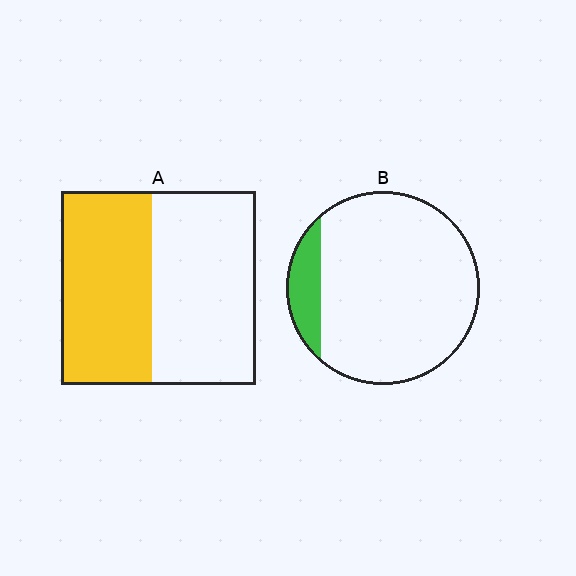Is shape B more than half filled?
No.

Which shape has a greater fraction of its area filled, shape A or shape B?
Shape A.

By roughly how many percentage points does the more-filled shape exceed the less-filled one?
By roughly 35 percentage points (A over B).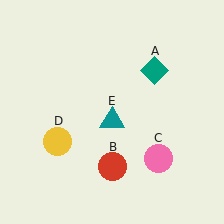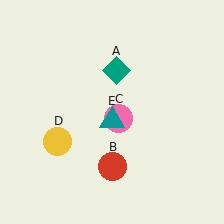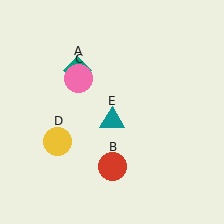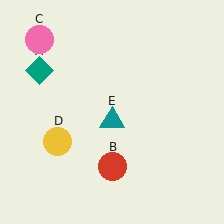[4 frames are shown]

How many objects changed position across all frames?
2 objects changed position: teal diamond (object A), pink circle (object C).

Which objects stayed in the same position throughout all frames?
Red circle (object B) and yellow circle (object D) and teal triangle (object E) remained stationary.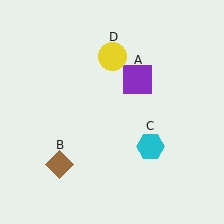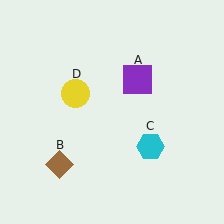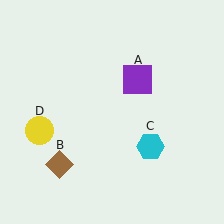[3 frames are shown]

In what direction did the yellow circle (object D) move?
The yellow circle (object D) moved down and to the left.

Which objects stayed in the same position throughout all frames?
Purple square (object A) and brown diamond (object B) and cyan hexagon (object C) remained stationary.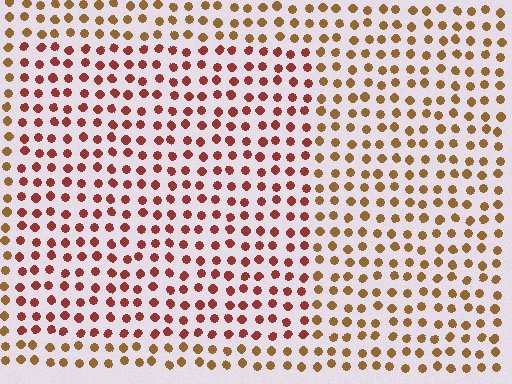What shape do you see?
I see a rectangle.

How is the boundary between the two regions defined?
The boundary is defined purely by a slight shift in hue (about 32 degrees). Spacing, size, and orientation are identical on both sides.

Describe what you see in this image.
The image is filled with small brown elements in a uniform arrangement. A rectangle-shaped region is visible where the elements are tinted to a slightly different hue, forming a subtle color boundary.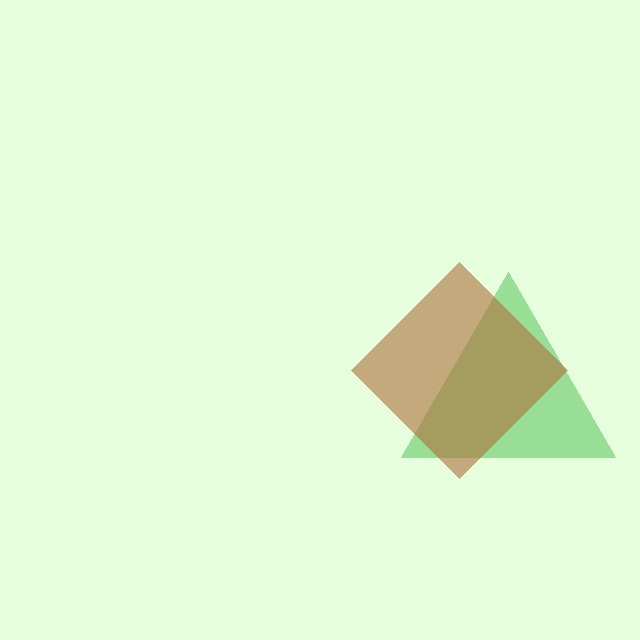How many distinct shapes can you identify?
There are 2 distinct shapes: a green triangle, a brown diamond.